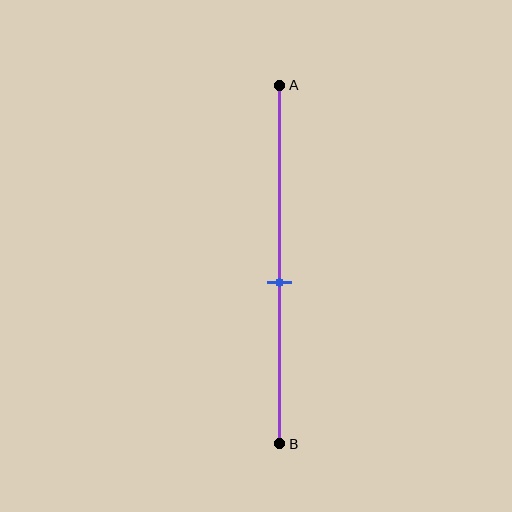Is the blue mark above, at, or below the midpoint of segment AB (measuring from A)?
The blue mark is below the midpoint of segment AB.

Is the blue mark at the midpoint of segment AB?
No, the mark is at about 55% from A, not at the 50% midpoint.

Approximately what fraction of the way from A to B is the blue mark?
The blue mark is approximately 55% of the way from A to B.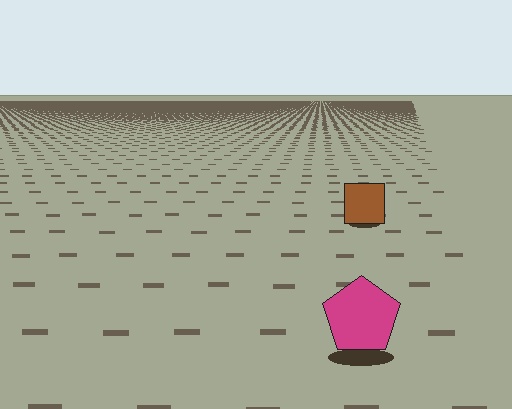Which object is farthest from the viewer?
The brown square is farthest from the viewer. It appears smaller and the ground texture around it is denser.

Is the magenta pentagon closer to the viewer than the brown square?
Yes. The magenta pentagon is closer — you can tell from the texture gradient: the ground texture is coarser near it.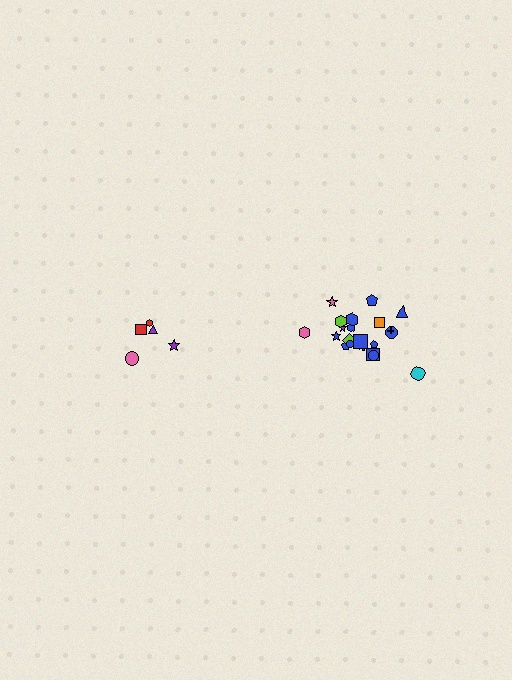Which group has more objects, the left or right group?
The right group.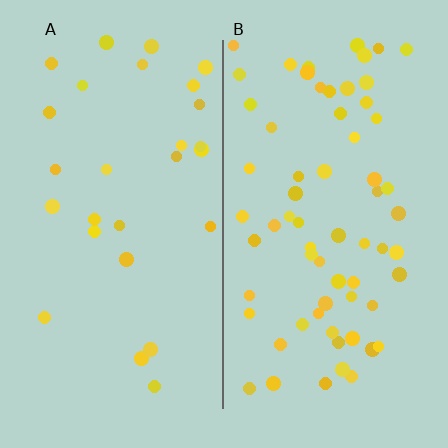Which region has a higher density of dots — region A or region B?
B (the right).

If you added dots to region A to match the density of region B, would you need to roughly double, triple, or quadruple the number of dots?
Approximately double.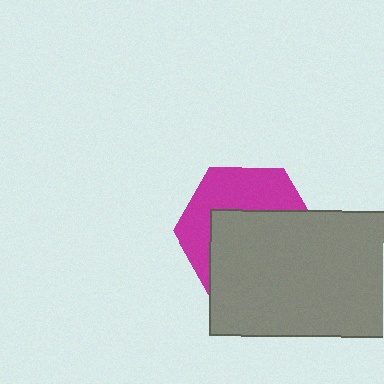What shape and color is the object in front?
The object in front is a gray rectangle.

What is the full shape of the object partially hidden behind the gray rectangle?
The partially hidden object is a magenta hexagon.